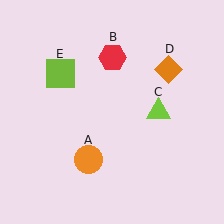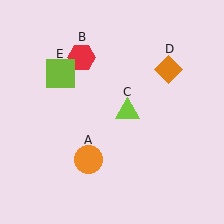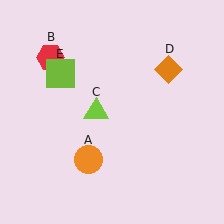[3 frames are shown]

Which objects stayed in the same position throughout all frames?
Orange circle (object A) and orange diamond (object D) and lime square (object E) remained stationary.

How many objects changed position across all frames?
2 objects changed position: red hexagon (object B), lime triangle (object C).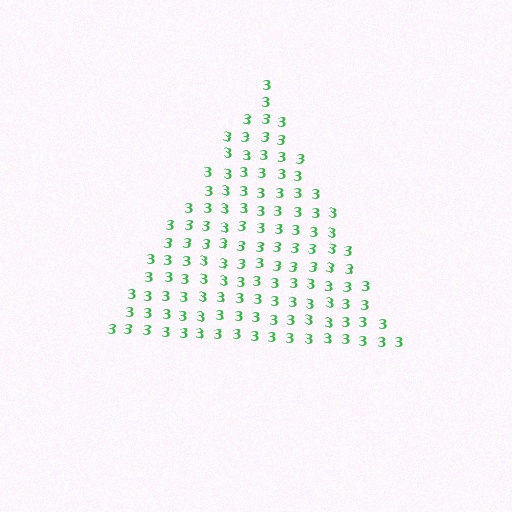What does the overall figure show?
The overall figure shows a triangle.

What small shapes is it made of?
It is made of small digit 3's.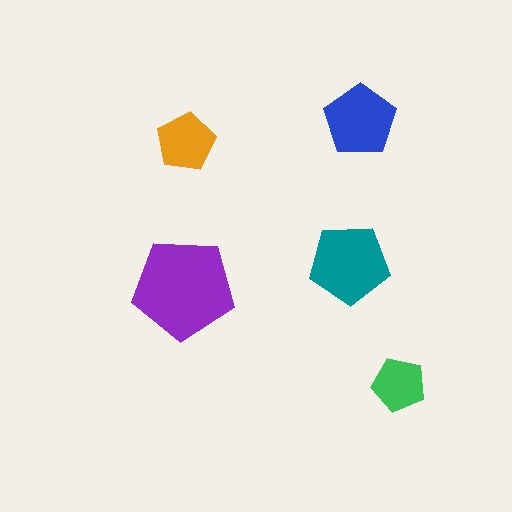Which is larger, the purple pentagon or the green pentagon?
The purple one.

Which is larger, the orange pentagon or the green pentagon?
The orange one.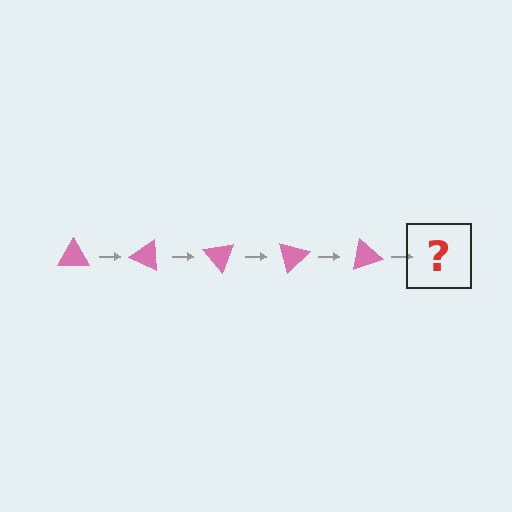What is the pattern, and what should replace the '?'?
The pattern is that the triangle rotates 25 degrees each step. The '?' should be a pink triangle rotated 125 degrees.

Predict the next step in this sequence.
The next step is a pink triangle rotated 125 degrees.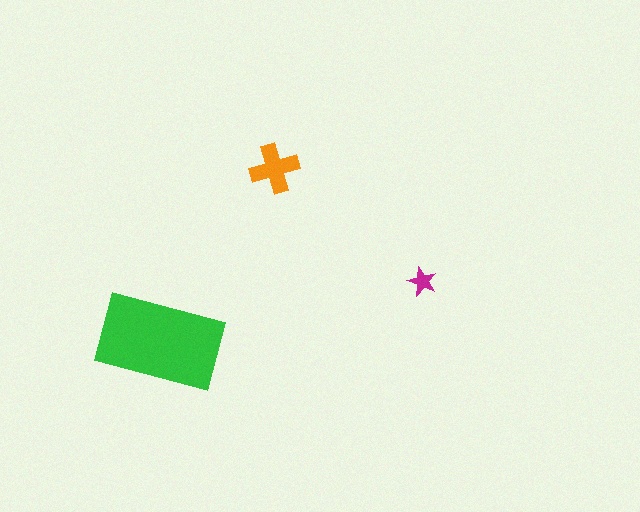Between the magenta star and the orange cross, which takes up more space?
The orange cross.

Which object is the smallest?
The magenta star.